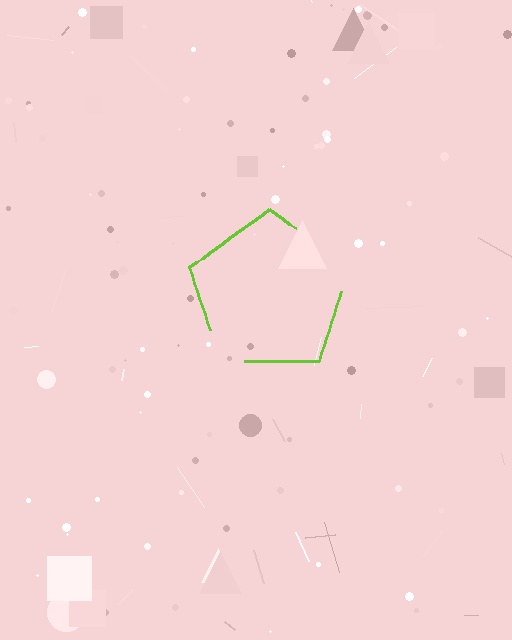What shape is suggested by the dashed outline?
The dashed outline suggests a pentagon.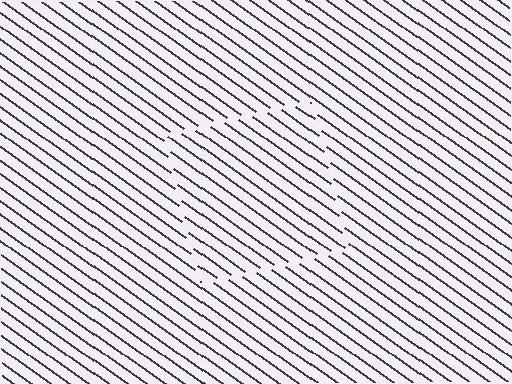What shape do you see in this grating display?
An illusory square. The interior of the shape contains the same grating, shifted by half a period — the contour is defined by the phase discontinuity where line-ends from the inner and outer gratings abut.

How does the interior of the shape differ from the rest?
The interior of the shape contains the same grating, shifted by half a period — the contour is defined by the phase discontinuity where line-ends from the inner and outer gratings abut.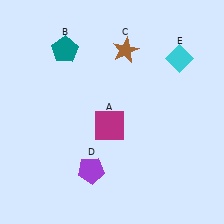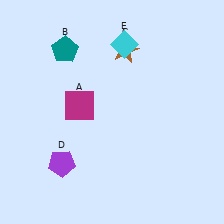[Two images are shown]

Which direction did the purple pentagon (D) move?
The purple pentagon (D) moved left.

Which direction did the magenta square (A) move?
The magenta square (A) moved left.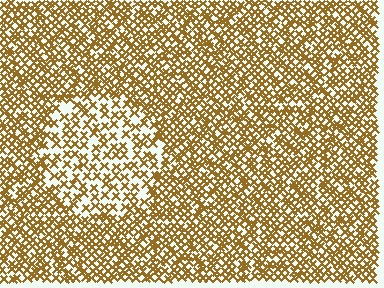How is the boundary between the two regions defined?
The boundary is defined by a change in element density (approximately 1.8x ratio). All elements are the same color, size, and shape.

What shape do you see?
I see a circle.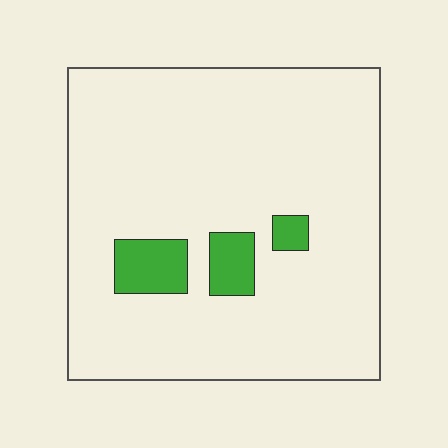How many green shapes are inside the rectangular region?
3.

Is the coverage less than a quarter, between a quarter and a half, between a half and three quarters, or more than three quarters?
Less than a quarter.